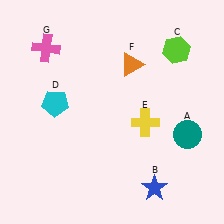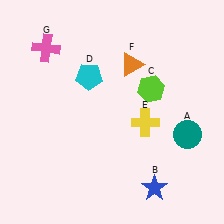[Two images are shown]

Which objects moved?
The objects that moved are: the lime hexagon (C), the cyan pentagon (D).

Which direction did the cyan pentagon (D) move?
The cyan pentagon (D) moved right.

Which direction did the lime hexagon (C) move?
The lime hexagon (C) moved down.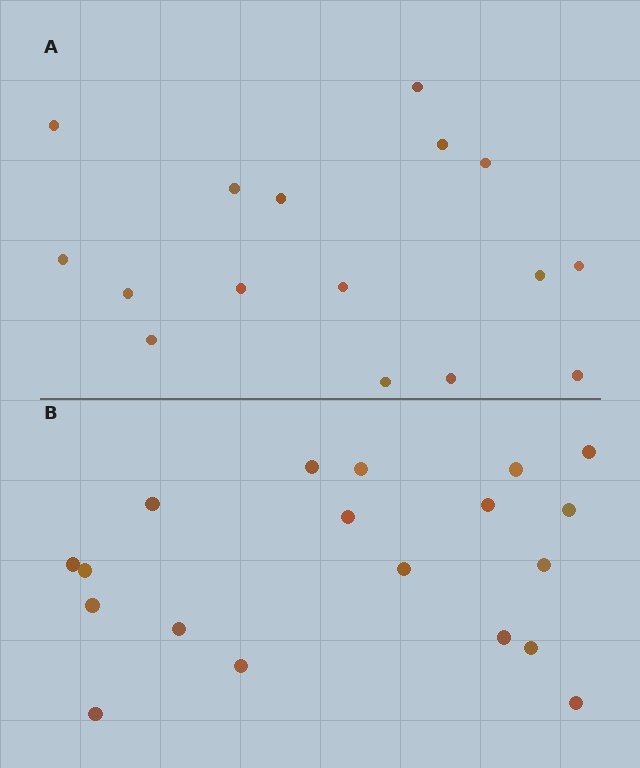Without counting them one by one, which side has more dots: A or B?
Region B (the bottom region) has more dots.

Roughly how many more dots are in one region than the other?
Region B has just a few more — roughly 2 or 3 more dots than region A.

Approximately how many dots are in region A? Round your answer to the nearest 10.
About 20 dots. (The exact count is 16, which rounds to 20.)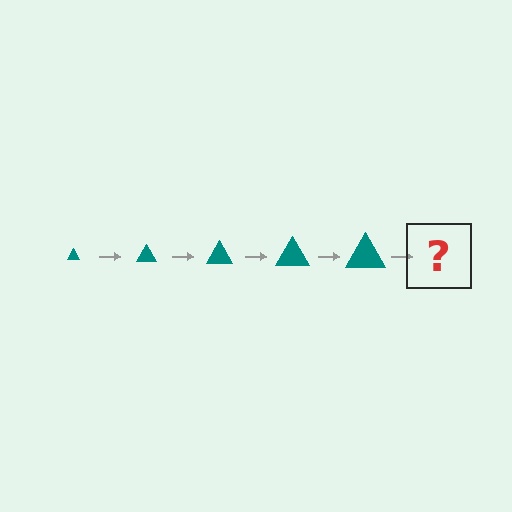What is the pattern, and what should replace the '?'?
The pattern is that the triangle gets progressively larger each step. The '?' should be a teal triangle, larger than the previous one.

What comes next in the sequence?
The next element should be a teal triangle, larger than the previous one.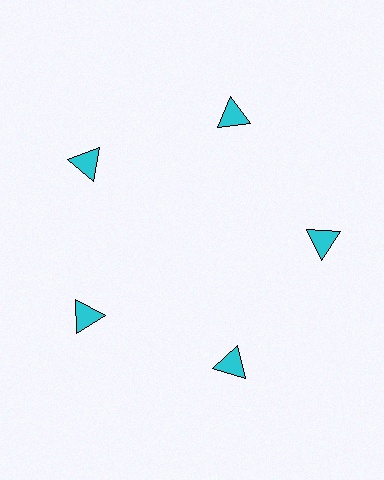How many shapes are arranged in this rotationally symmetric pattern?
There are 5 shapes, arranged in 5 groups of 1.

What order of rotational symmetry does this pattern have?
This pattern has 5-fold rotational symmetry.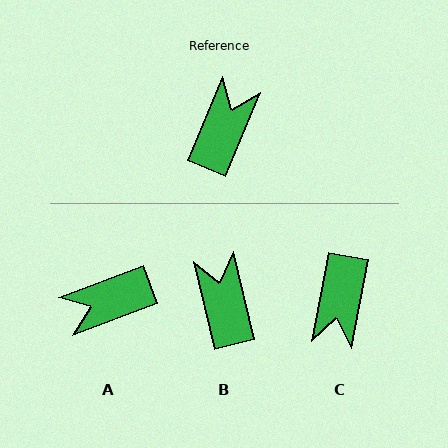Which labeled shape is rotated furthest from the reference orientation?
C, about 167 degrees away.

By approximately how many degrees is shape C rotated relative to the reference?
Approximately 167 degrees clockwise.